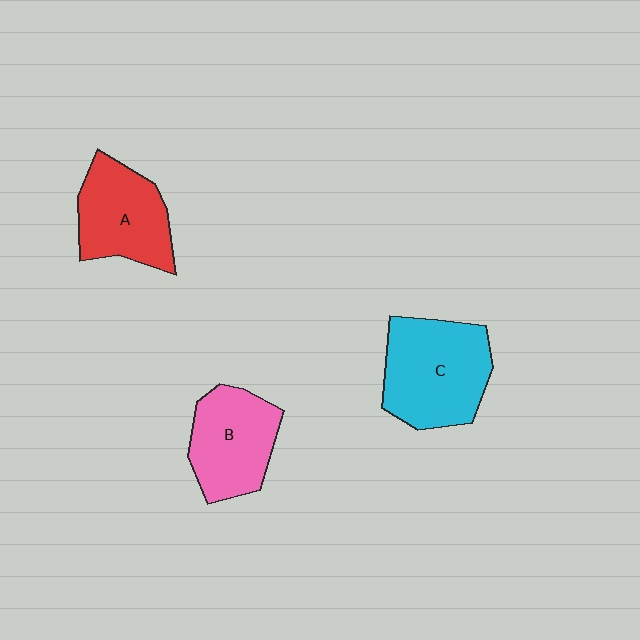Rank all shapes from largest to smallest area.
From largest to smallest: C (cyan), A (red), B (pink).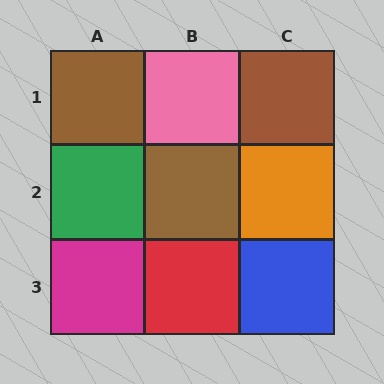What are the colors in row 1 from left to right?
Brown, pink, brown.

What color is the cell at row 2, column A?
Green.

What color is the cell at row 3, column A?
Magenta.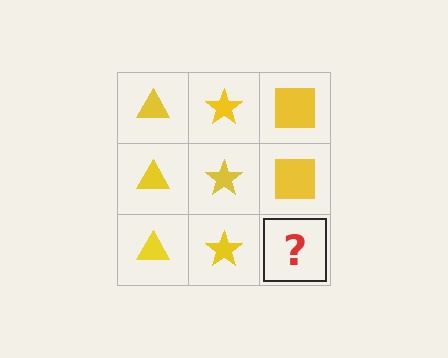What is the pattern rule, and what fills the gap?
The rule is that each column has a consistent shape. The gap should be filled with a yellow square.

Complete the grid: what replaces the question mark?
The question mark should be replaced with a yellow square.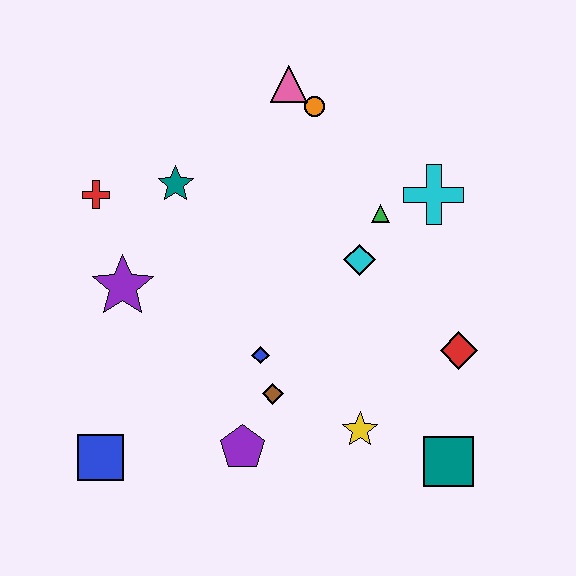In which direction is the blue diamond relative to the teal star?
The blue diamond is below the teal star.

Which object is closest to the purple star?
The red cross is closest to the purple star.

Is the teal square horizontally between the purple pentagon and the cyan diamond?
No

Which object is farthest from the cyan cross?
The blue square is farthest from the cyan cross.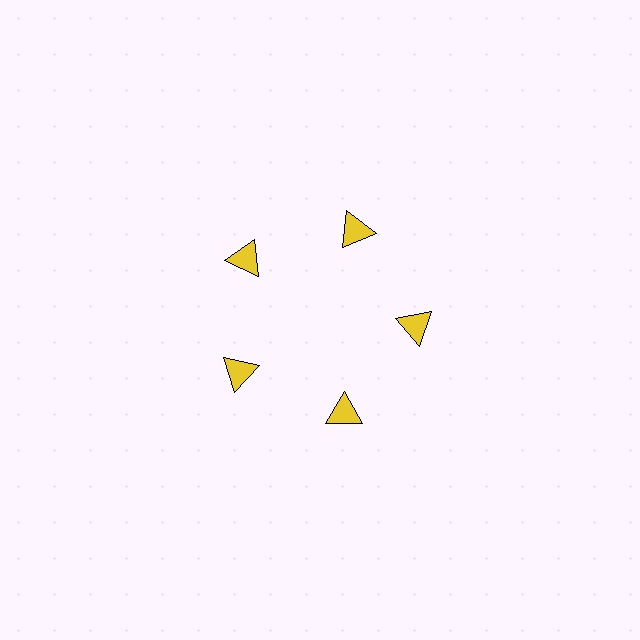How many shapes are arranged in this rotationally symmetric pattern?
There are 5 shapes, arranged in 5 groups of 1.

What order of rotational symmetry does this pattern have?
This pattern has 5-fold rotational symmetry.